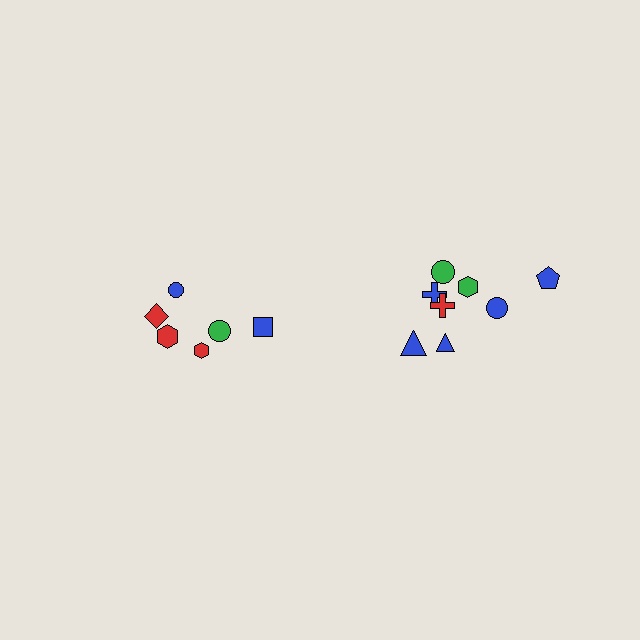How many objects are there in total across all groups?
There are 14 objects.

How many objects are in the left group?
There are 6 objects.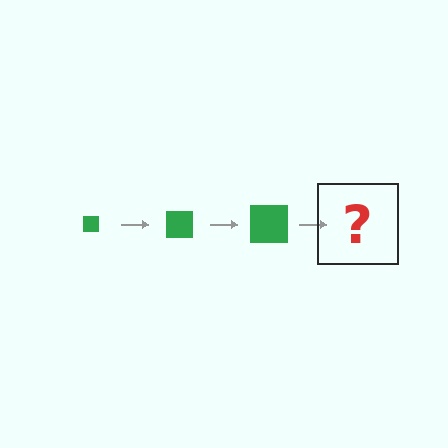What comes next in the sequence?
The next element should be a green square, larger than the previous one.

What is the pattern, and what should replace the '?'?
The pattern is that the square gets progressively larger each step. The '?' should be a green square, larger than the previous one.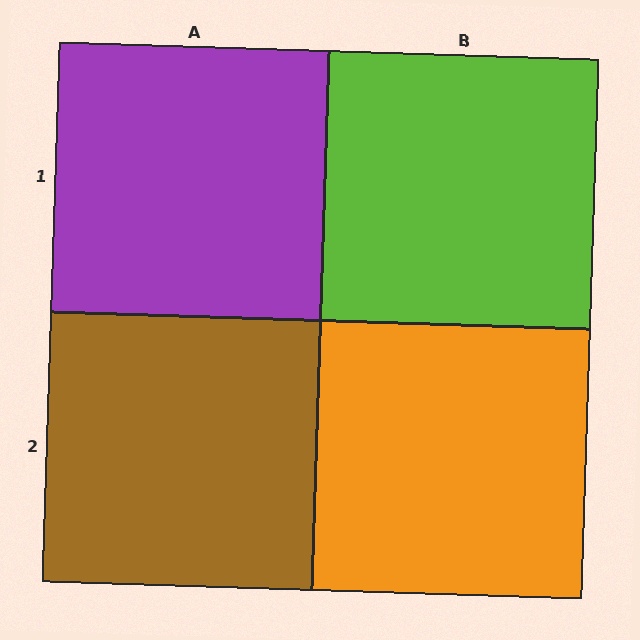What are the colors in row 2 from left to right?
Brown, orange.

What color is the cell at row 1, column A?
Purple.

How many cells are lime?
1 cell is lime.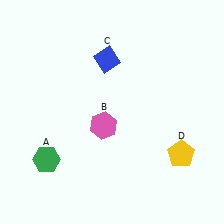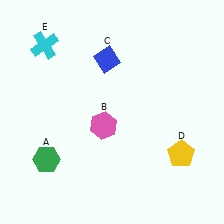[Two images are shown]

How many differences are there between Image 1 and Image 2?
There is 1 difference between the two images.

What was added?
A cyan cross (E) was added in Image 2.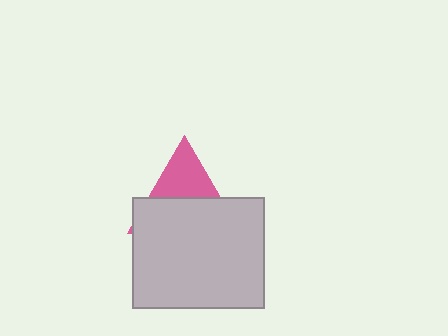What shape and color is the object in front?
The object in front is a light gray rectangle.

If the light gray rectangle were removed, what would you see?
You would see the complete pink triangle.